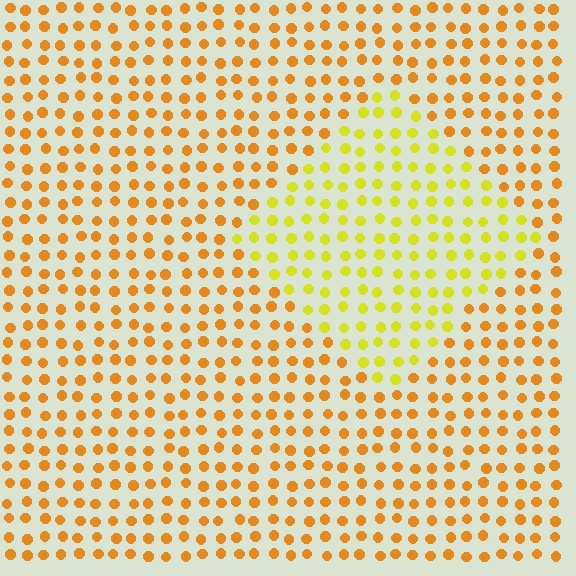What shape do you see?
I see a diamond.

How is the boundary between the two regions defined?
The boundary is defined purely by a slight shift in hue (about 33 degrees). Spacing, size, and orientation are identical on both sides.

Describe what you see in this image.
The image is filled with small orange elements in a uniform arrangement. A diamond-shaped region is visible where the elements are tinted to a slightly different hue, forming a subtle color boundary.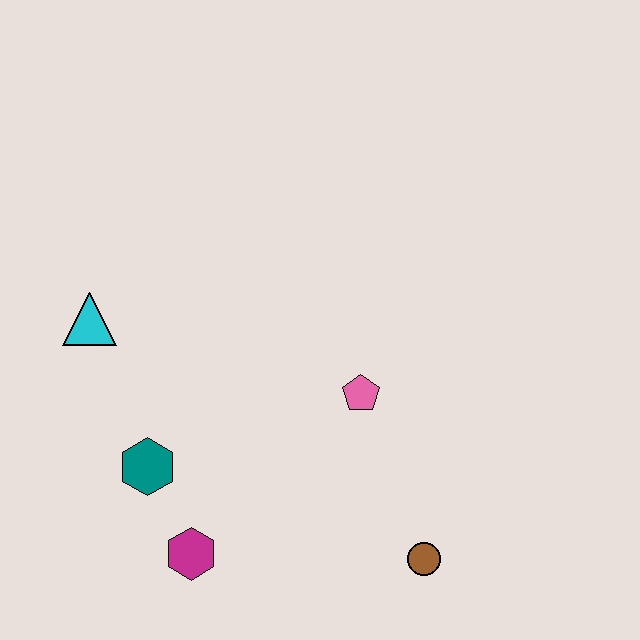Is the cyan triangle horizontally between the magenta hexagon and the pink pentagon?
No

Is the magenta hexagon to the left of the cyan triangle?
No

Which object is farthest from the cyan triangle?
The brown circle is farthest from the cyan triangle.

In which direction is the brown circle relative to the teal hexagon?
The brown circle is to the right of the teal hexagon.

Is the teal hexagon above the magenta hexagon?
Yes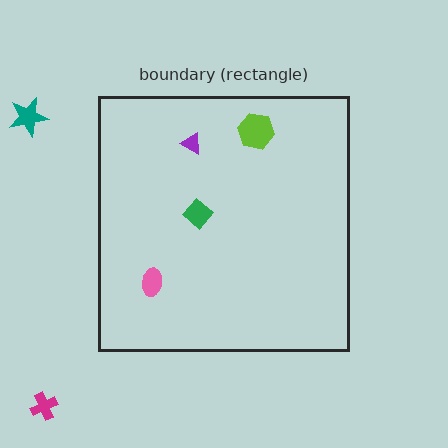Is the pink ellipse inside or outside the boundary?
Inside.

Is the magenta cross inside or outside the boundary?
Outside.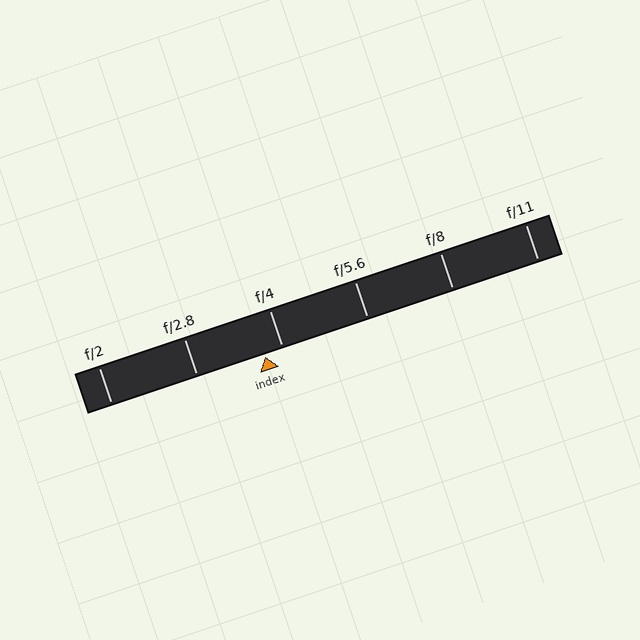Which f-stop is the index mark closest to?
The index mark is closest to f/4.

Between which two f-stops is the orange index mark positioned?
The index mark is between f/2.8 and f/4.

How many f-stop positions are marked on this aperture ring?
There are 6 f-stop positions marked.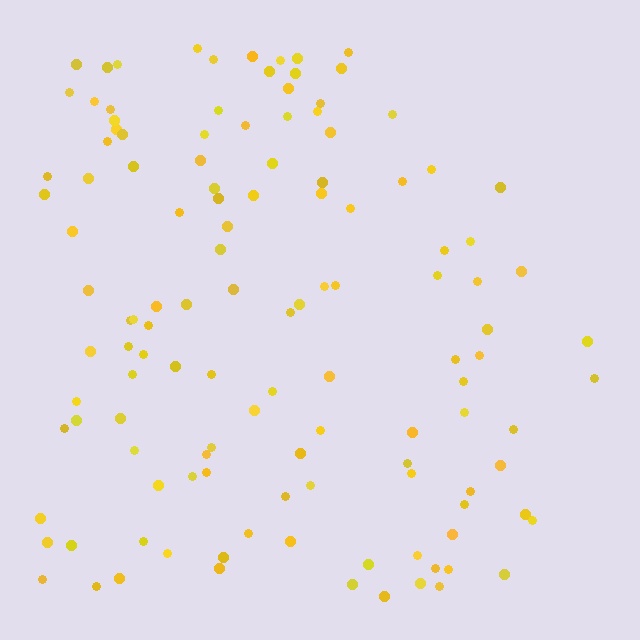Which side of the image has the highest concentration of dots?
The left.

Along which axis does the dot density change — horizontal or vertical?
Horizontal.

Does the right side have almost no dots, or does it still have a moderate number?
Still a moderate number, just noticeably fewer than the left.